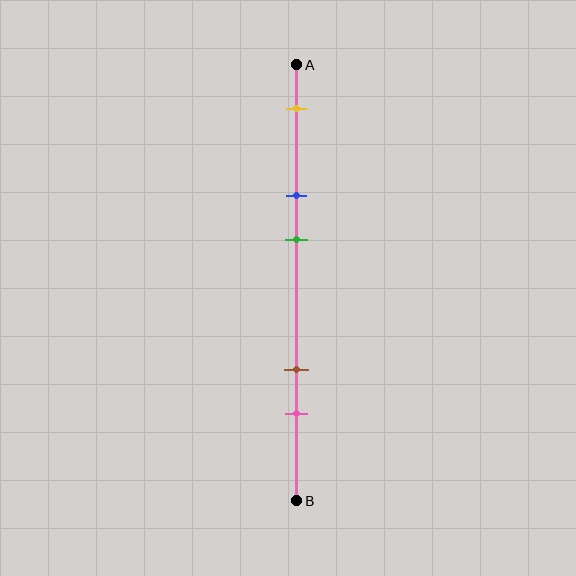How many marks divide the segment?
There are 5 marks dividing the segment.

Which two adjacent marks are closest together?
The blue and green marks are the closest adjacent pair.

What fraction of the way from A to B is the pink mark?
The pink mark is approximately 80% (0.8) of the way from A to B.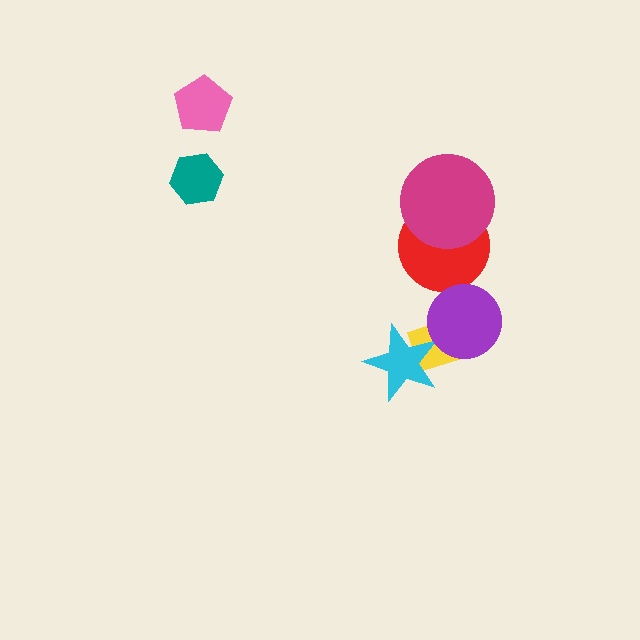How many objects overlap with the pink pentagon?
0 objects overlap with the pink pentagon.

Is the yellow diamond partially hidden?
Yes, it is partially covered by another shape.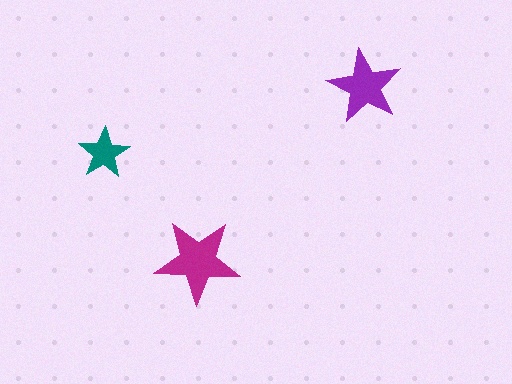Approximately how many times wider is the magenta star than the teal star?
About 1.5 times wider.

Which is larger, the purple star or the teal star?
The purple one.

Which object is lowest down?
The magenta star is bottommost.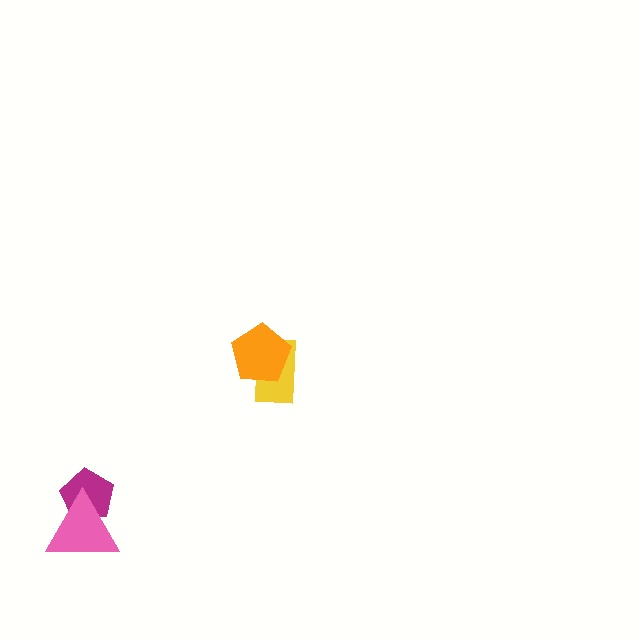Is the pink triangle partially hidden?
No, no other shape covers it.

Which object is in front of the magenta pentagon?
The pink triangle is in front of the magenta pentagon.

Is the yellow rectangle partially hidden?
Yes, it is partially covered by another shape.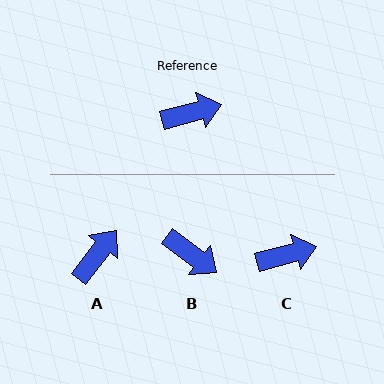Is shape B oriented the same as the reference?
No, it is off by about 52 degrees.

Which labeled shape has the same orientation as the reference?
C.